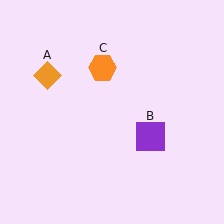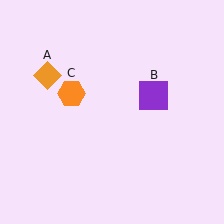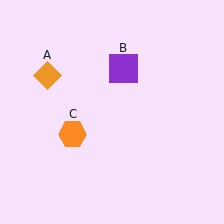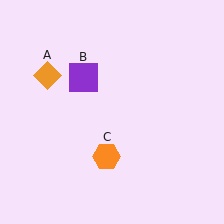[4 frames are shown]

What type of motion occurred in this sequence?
The purple square (object B), orange hexagon (object C) rotated counterclockwise around the center of the scene.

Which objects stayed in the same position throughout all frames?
Orange diamond (object A) remained stationary.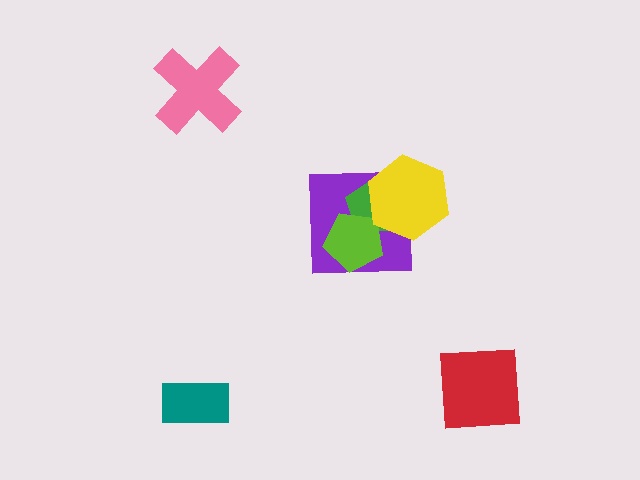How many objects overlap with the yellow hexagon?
2 objects overlap with the yellow hexagon.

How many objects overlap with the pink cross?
0 objects overlap with the pink cross.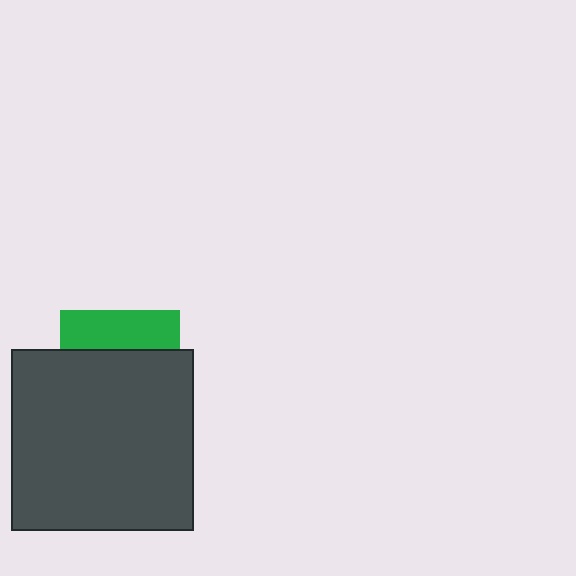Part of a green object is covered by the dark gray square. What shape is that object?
It is a square.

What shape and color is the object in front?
The object in front is a dark gray square.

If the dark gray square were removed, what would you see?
You would see the complete green square.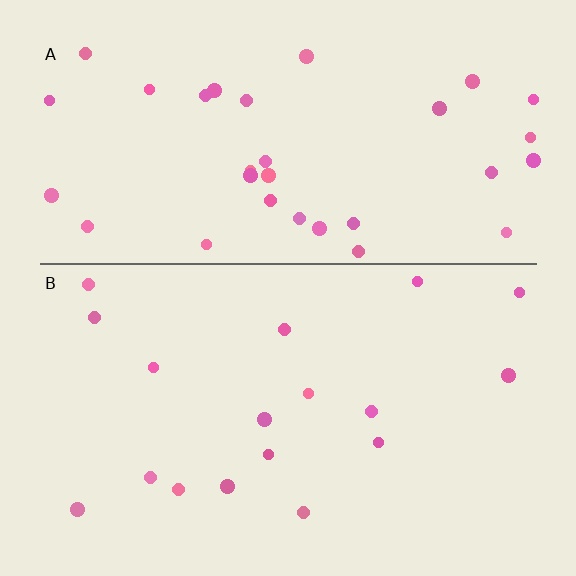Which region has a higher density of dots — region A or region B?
A (the top).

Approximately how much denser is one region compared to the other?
Approximately 1.9× — region A over region B.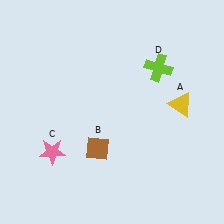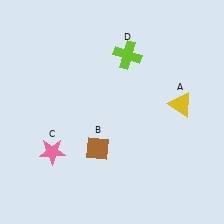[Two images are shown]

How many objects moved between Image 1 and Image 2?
1 object moved between the two images.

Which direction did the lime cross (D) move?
The lime cross (D) moved left.